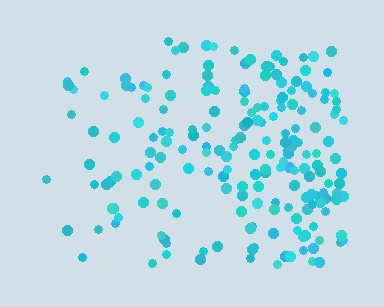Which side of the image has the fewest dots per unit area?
The left.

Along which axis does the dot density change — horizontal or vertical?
Horizontal.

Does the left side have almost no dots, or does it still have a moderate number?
Still a moderate number, just noticeably fewer than the right.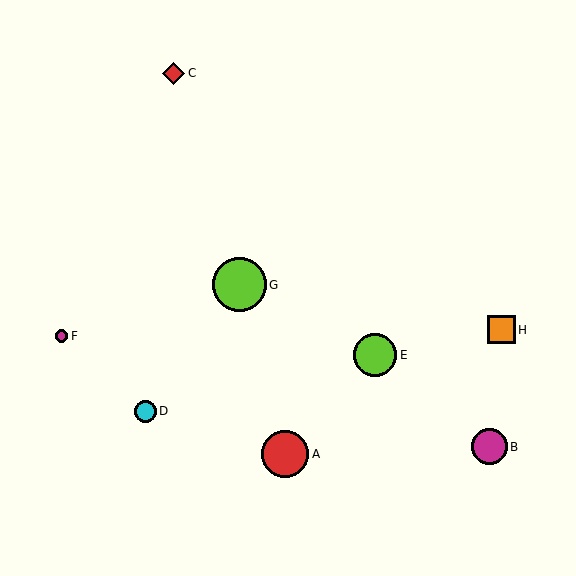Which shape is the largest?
The lime circle (labeled G) is the largest.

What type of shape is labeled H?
Shape H is an orange square.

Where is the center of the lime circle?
The center of the lime circle is at (239, 285).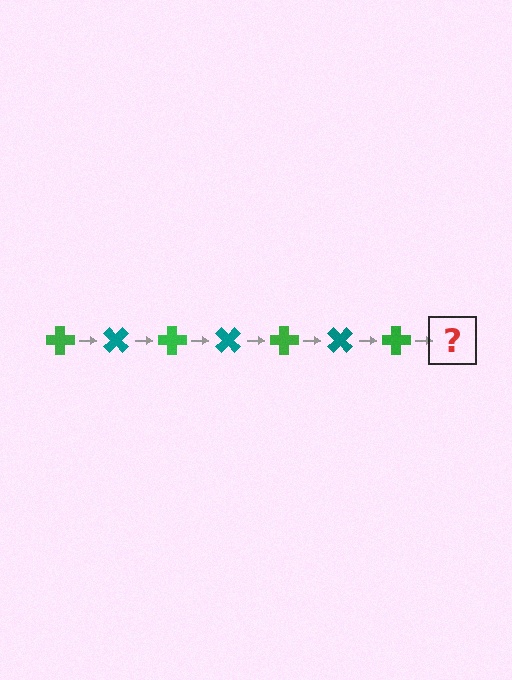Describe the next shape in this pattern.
It should be a teal cross, rotated 315 degrees from the start.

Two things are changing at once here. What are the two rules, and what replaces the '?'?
The two rules are that it rotates 45 degrees each step and the color cycles through green and teal. The '?' should be a teal cross, rotated 315 degrees from the start.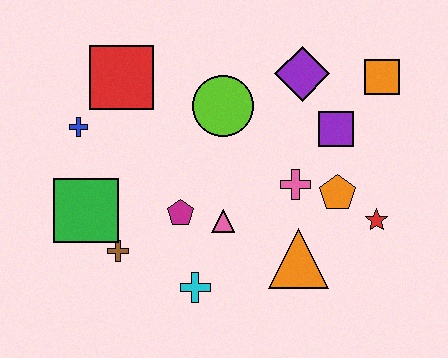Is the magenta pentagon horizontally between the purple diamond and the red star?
No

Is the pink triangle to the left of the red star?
Yes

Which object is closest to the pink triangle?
The magenta pentagon is closest to the pink triangle.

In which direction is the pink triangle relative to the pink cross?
The pink triangle is to the left of the pink cross.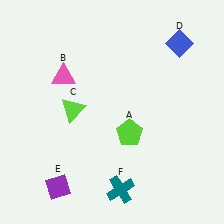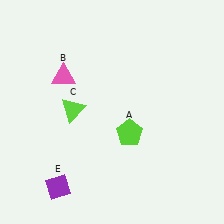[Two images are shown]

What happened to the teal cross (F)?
The teal cross (F) was removed in Image 2. It was in the bottom-right area of Image 1.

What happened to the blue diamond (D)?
The blue diamond (D) was removed in Image 2. It was in the top-right area of Image 1.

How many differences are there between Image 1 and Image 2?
There are 2 differences between the two images.